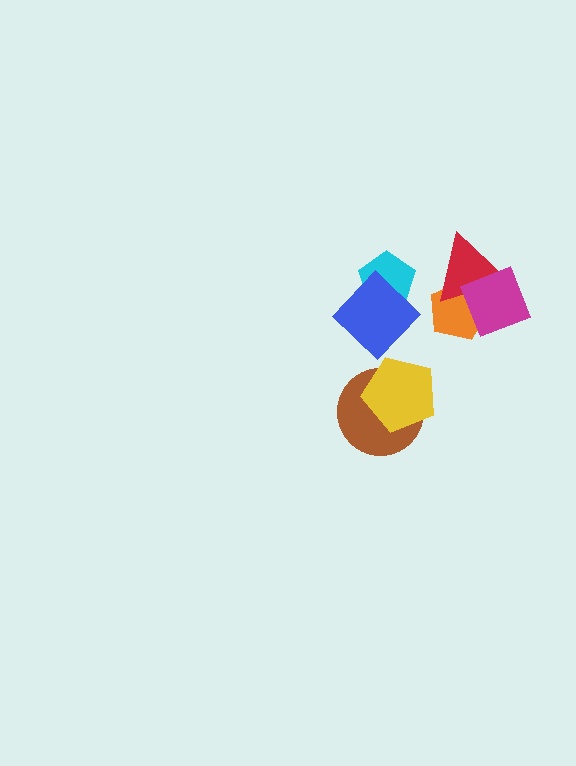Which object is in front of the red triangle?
The magenta diamond is in front of the red triangle.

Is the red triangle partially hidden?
Yes, it is partially covered by another shape.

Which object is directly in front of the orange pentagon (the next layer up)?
The red triangle is directly in front of the orange pentagon.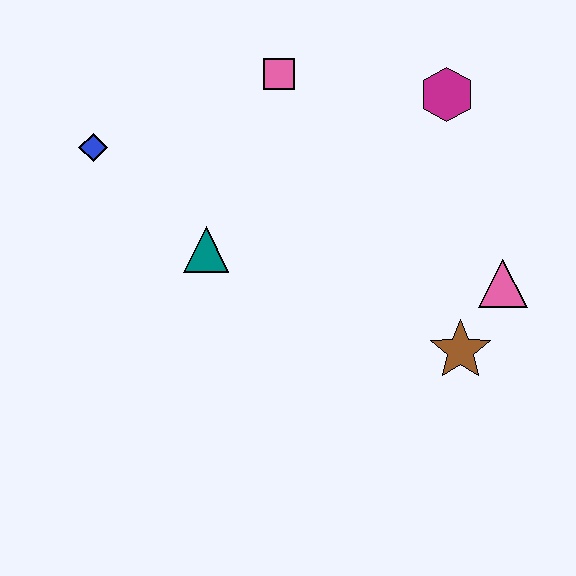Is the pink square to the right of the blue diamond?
Yes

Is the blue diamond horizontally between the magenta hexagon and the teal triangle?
No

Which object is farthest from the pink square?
The brown star is farthest from the pink square.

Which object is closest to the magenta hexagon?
The pink square is closest to the magenta hexagon.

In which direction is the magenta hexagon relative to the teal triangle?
The magenta hexagon is to the right of the teal triangle.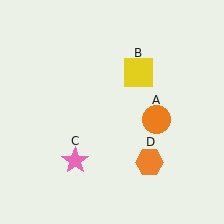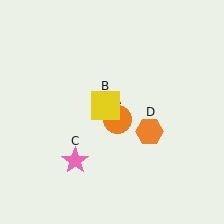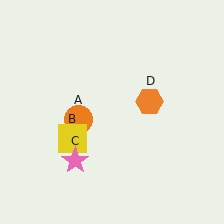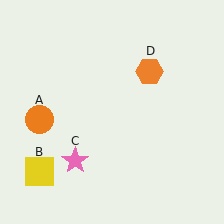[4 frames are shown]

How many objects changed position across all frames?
3 objects changed position: orange circle (object A), yellow square (object B), orange hexagon (object D).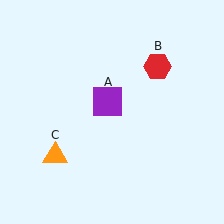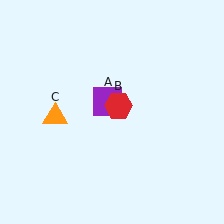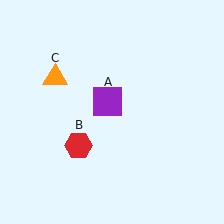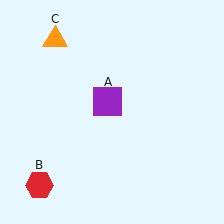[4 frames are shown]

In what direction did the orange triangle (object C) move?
The orange triangle (object C) moved up.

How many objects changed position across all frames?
2 objects changed position: red hexagon (object B), orange triangle (object C).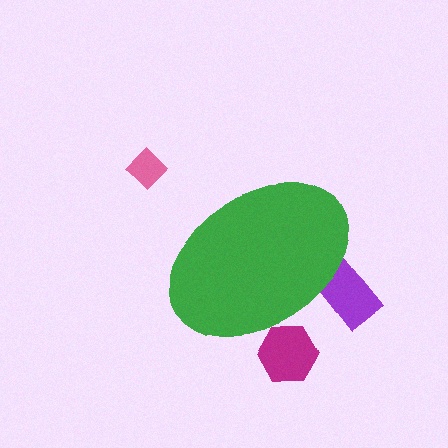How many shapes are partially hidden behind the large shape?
2 shapes are partially hidden.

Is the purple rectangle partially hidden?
Yes, the purple rectangle is partially hidden behind the green ellipse.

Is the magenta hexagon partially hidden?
Yes, the magenta hexagon is partially hidden behind the green ellipse.